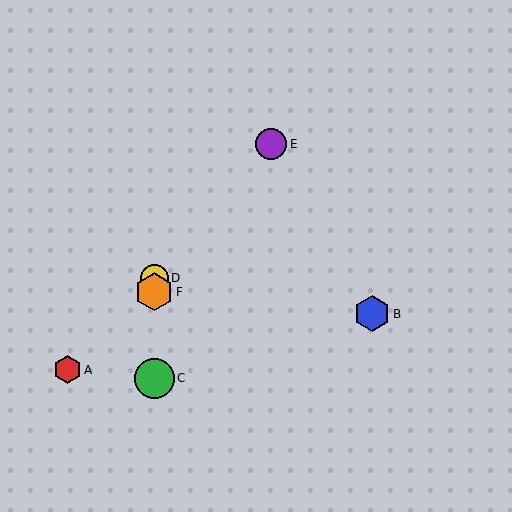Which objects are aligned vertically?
Objects C, D, F are aligned vertically.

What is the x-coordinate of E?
Object E is at x≈271.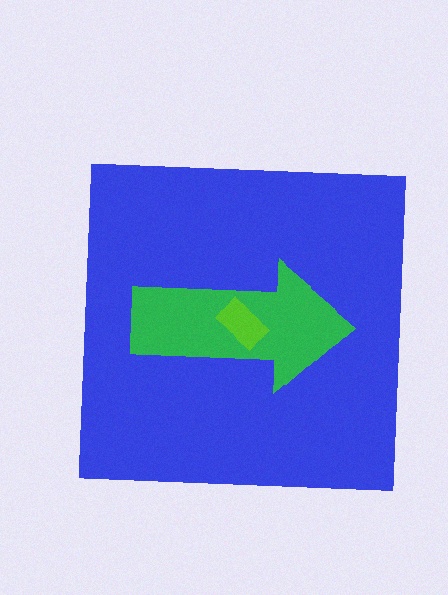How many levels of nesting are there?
3.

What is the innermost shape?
The lime rectangle.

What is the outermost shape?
The blue square.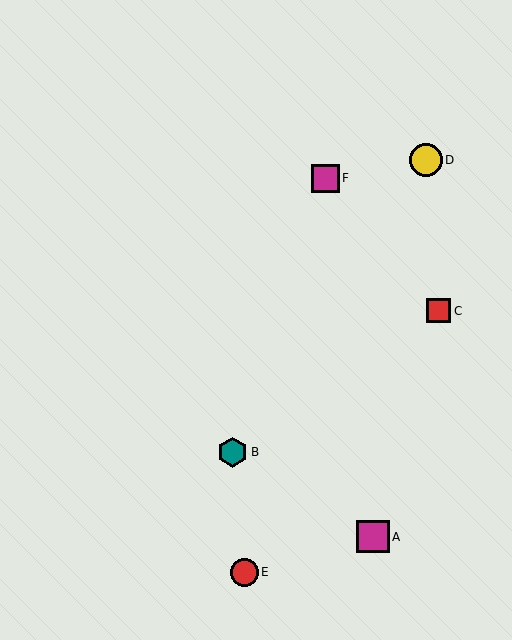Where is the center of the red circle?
The center of the red circle is at (244, 572).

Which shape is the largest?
The yellow circle (labeled D) is the largest.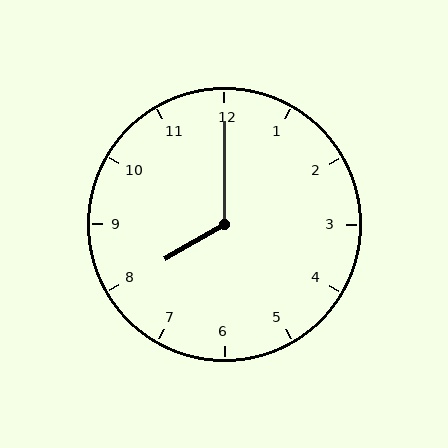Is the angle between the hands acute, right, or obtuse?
It is obtuse.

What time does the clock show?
8:00.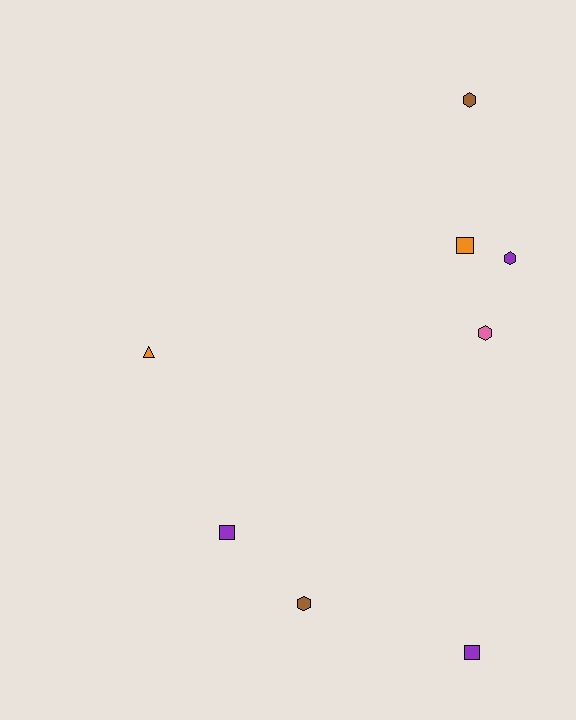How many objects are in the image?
There are 8 objects.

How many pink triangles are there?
There are no pink triangles.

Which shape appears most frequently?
Hexagon, with 4 objects.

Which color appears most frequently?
Purple, with 3 objects.